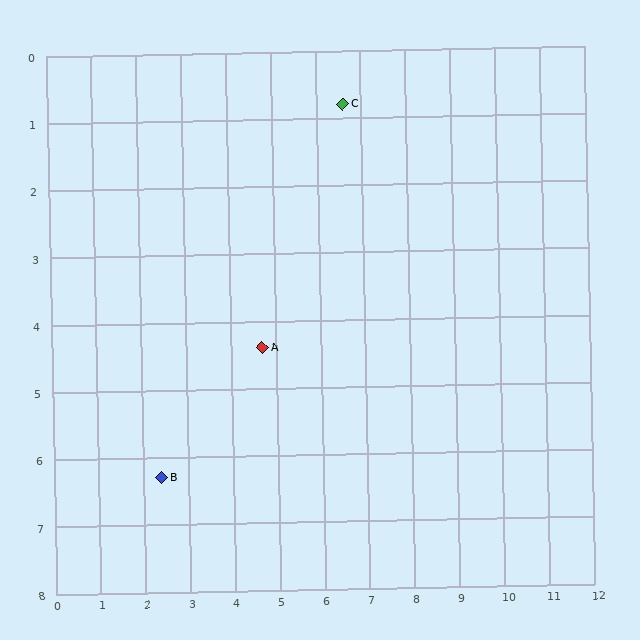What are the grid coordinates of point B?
Point B is at approximately (2.4, 6.3).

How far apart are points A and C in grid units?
Points A and C are about 4.1 grid units apart.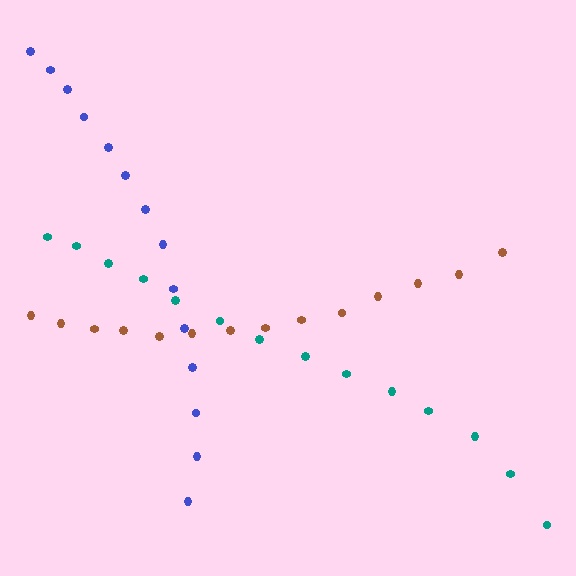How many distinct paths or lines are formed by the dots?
There are 3 distinct paths.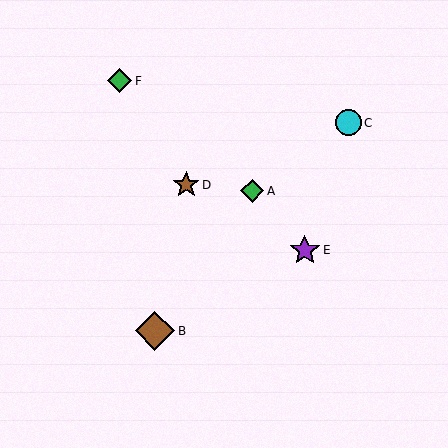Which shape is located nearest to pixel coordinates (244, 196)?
The green diamond (labeled A) at (252, 191) is nearest to that location.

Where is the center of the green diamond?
The center of the green diamond is at (252, 191).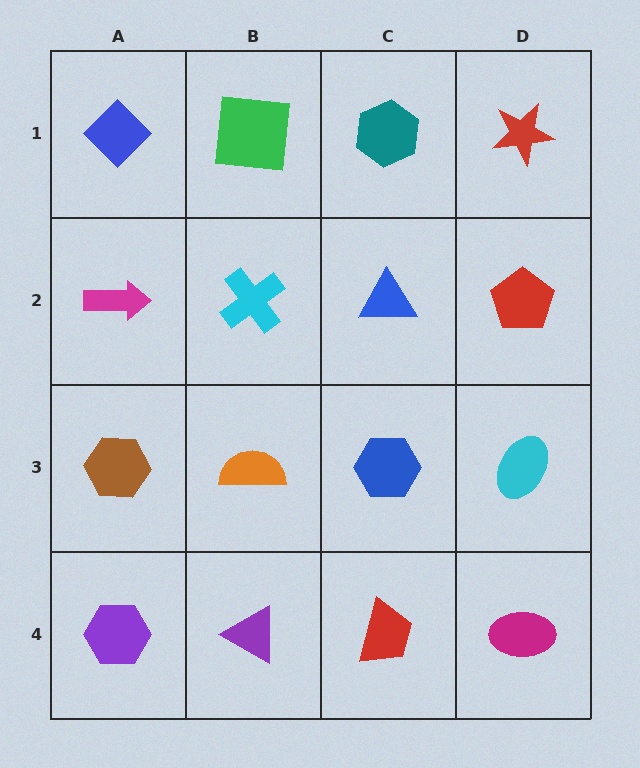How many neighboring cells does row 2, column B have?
4.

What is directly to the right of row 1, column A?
A green square.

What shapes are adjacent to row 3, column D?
A red pentagon (row 2, column D), a magenta ellipse (row 4, column D), a blue hexagon (row 3, column C).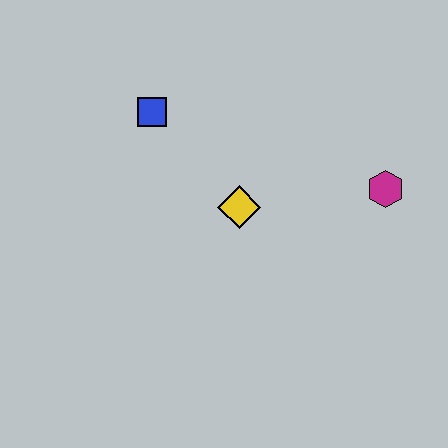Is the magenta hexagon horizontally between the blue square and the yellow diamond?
No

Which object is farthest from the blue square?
The magenta hexagon is farthest from the blue square.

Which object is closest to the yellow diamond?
The blue square is closest to the yellow diamond.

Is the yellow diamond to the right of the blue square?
Yes